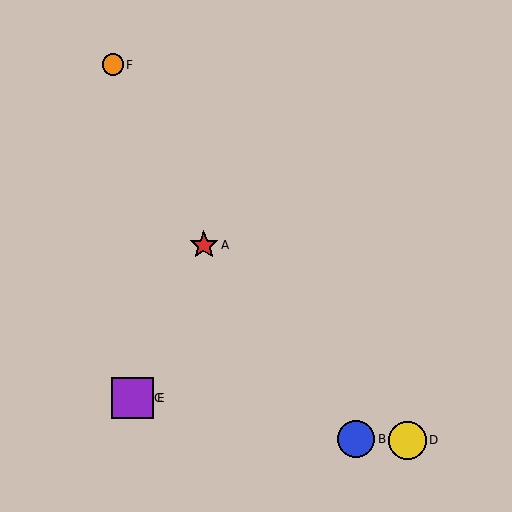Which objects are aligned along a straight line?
Objects A, C, E are aligned along a straight line.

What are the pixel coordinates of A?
Object A is at (204, 245).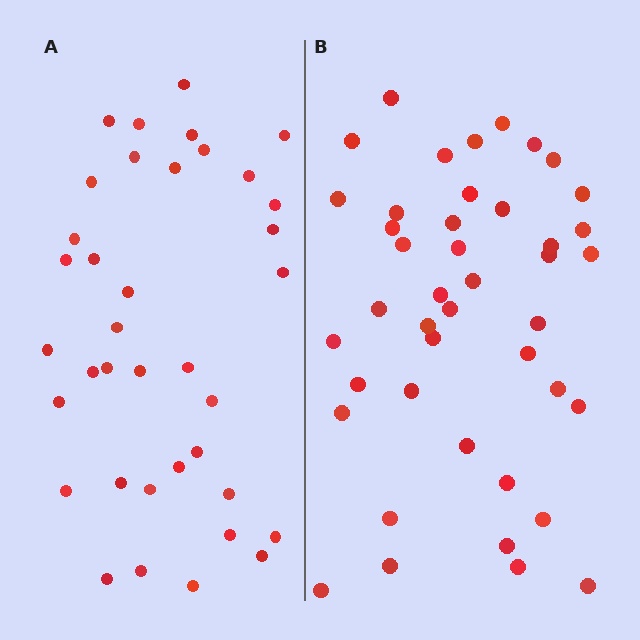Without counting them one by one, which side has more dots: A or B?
Region B (the right region) has more dots.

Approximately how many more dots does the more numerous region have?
Region B has about 6 more dots than region A.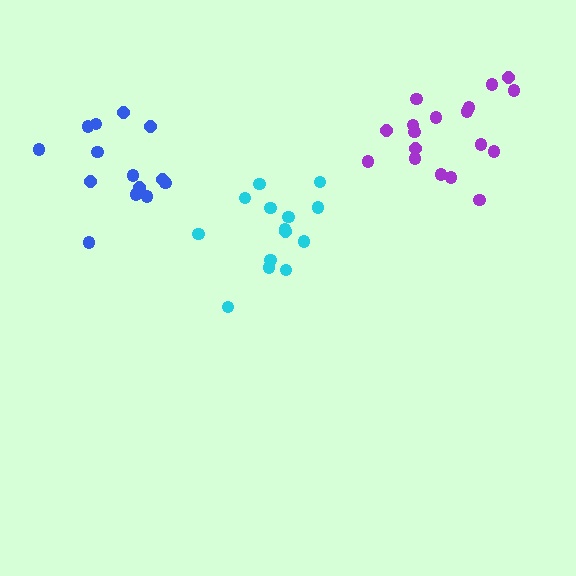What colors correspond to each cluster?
The clusters are colored: cyan, blue, purple.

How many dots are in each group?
Group 1: 14 dots, Group 2: 14 dots, Group 3: 18 dots (46 total).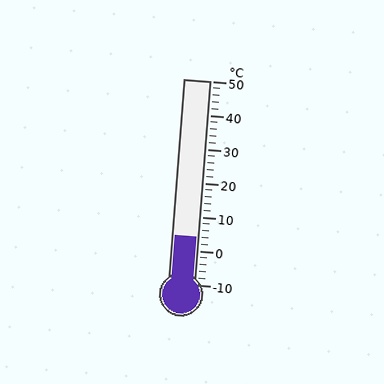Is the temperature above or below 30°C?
The temperature is below 30°C.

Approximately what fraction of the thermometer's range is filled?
The thermometer is filled to approximately 25% of its range.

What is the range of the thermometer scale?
The thermometer scale ranges from -10°C to 50°C.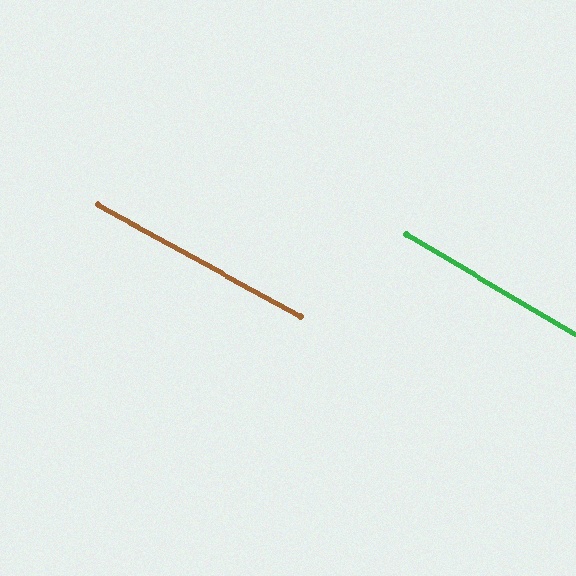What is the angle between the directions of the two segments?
Approximately 2 degrees.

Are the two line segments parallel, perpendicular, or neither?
Parallel — their directions differ by only 1.9°.